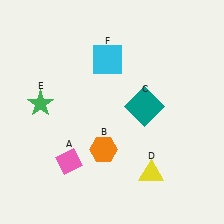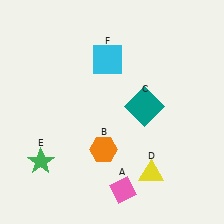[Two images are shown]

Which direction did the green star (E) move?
The green star (E) moved down.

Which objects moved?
The objects that moved are: the pink diamond (A), the green star (E).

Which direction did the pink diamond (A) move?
The pink diamond (A) moved right.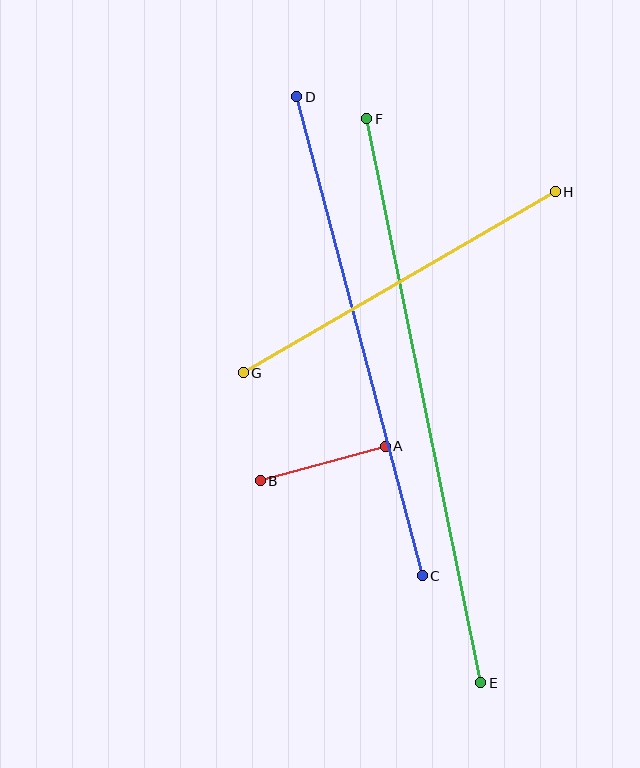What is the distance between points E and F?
The distance is approximately 576 pixels.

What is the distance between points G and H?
The distance is approximately 361 pixels.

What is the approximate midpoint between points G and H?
The midpoint is at approximately (399, 282) pixels.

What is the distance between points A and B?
The distance is approximately 130 pixels.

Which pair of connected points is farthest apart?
Points E and F are farthest apart.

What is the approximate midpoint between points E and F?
The midpoint is at approximately (424, 401) pixels.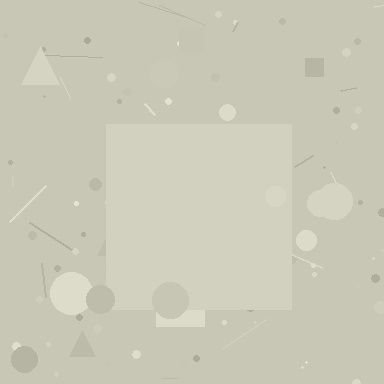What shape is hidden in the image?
A square is hidden in the image.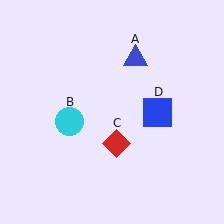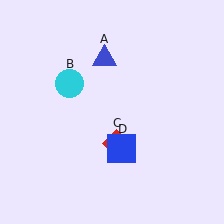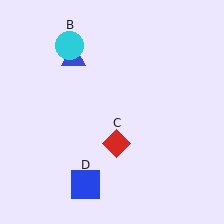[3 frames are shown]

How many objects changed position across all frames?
3 objects changed position: blue triangle (object A), cyan circle (object B), blue square (object D).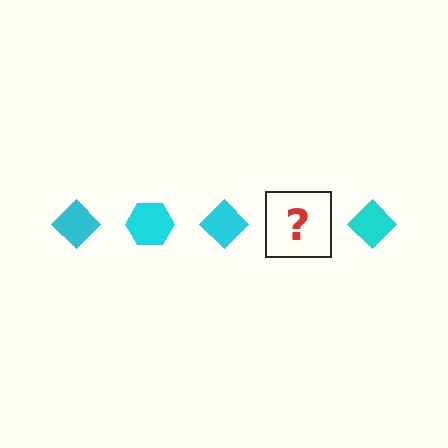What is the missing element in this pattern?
The missing element is a cyan hexagon.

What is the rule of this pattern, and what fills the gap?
The rule is that the pattern cycles through diamond, hexagon shapes in cyan. The gap should be filled with a cyan hexagon.